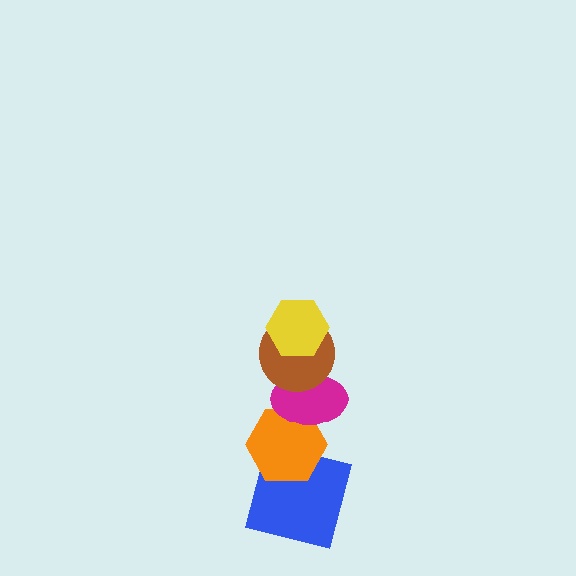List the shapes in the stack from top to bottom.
From top to bottom: the yellow hexagon, the brown circle, the magenta ellipse, the orange hexagon, the blue square.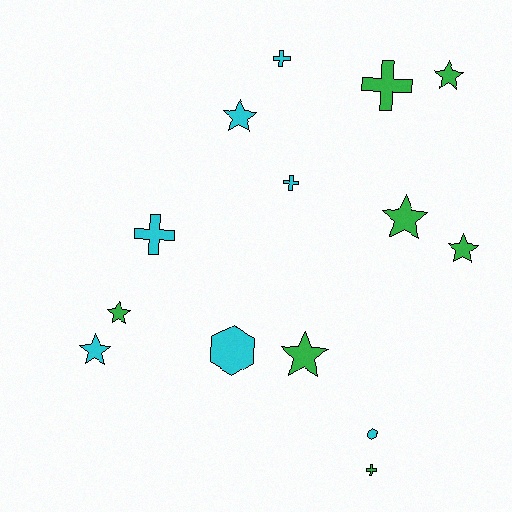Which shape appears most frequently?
Star, with 7 objects.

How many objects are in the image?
There are 14 objects.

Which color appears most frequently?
Green, with 7 objects.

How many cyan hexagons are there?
There are 2 cyan hexagons.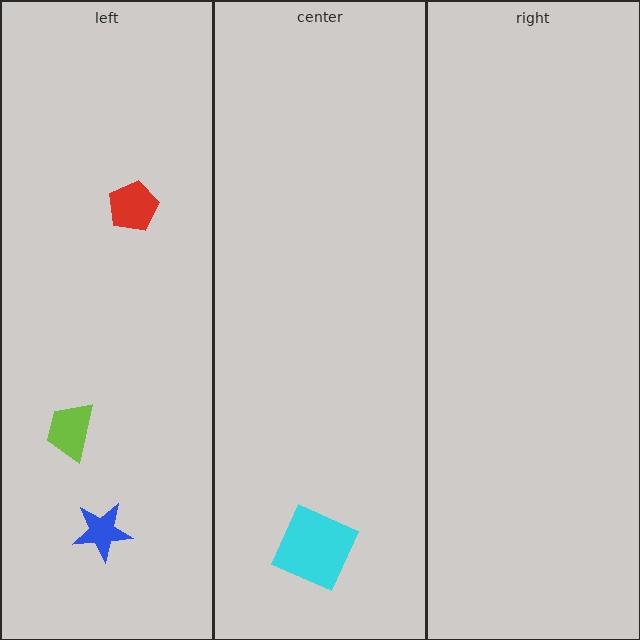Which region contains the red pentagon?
The left region.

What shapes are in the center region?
The cyan square.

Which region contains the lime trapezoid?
The left region.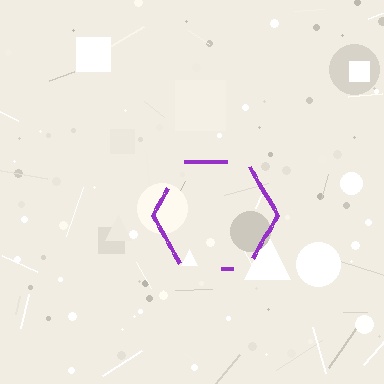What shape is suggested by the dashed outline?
The dashed outline suggests a hexagon.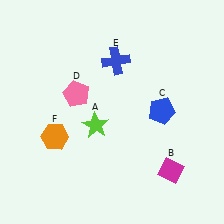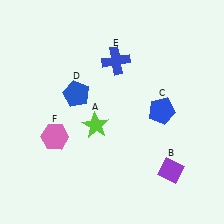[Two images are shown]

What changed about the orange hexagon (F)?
In Image 1, F is orange. In Image 2, it changed to pink.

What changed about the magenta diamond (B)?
In Image 1, B is magenta. In Image 2, it changed to purple.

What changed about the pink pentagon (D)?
In Image 1, D is pink. In Image 2, it changed to blue.